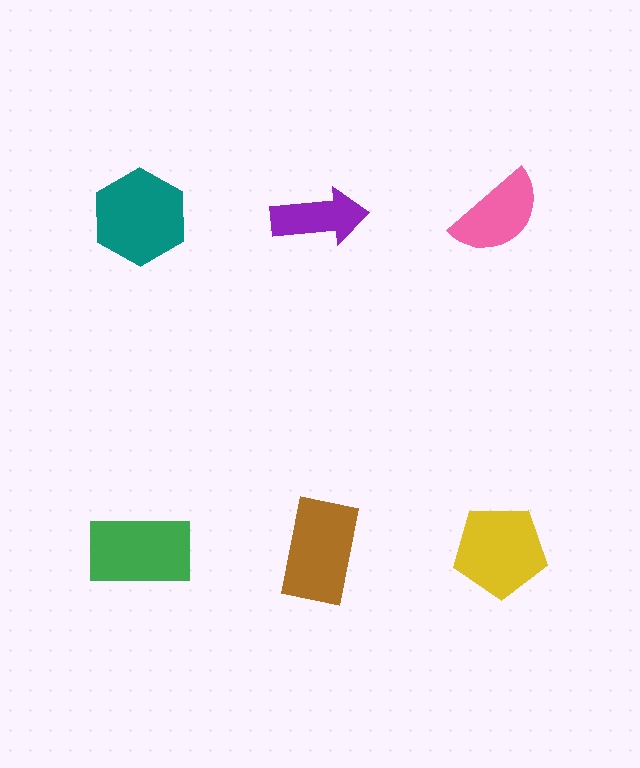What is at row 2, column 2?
A brown rectangle.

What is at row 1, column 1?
A teal hexagon.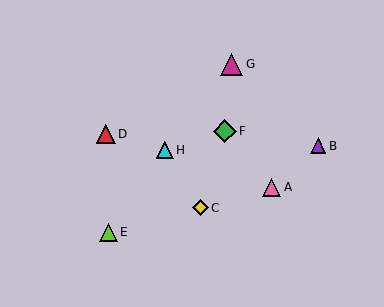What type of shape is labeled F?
Shape F is a green diamond.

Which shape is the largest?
The green diamond (labeled F) is the largest.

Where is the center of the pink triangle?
The center of the pink triangle is at (272, 187).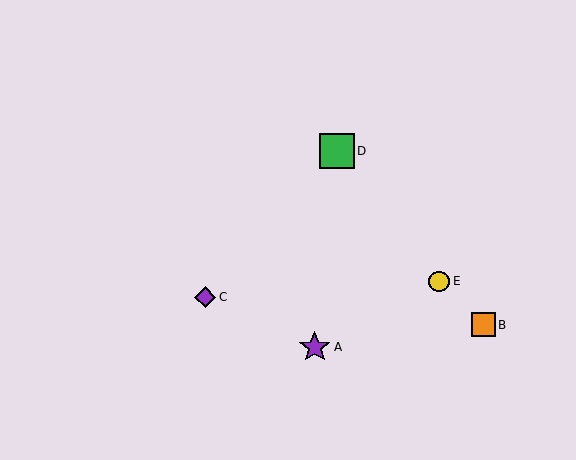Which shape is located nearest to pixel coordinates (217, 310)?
The purple diamond (labeled C) at (205, 297) is nearest to that location.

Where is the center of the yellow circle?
The center of the yellow circle is at (439, 281).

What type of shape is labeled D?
Shape D is a green square.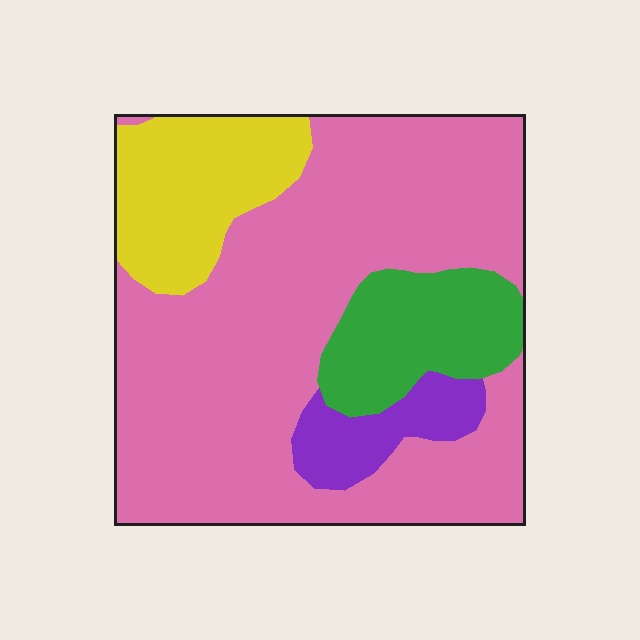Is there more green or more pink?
Pink.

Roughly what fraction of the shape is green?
Green takes up less than a quarter of the shape.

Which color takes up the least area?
Purple, at roughly 5%.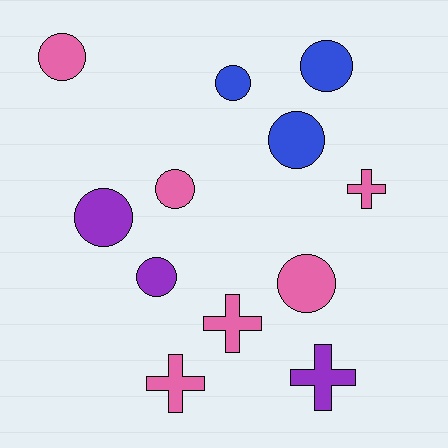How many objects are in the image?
There are 12 objects.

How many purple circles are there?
There are 2 purple circles.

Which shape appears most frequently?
Circle, with 8 objects.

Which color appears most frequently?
Pink, with 6 objects.